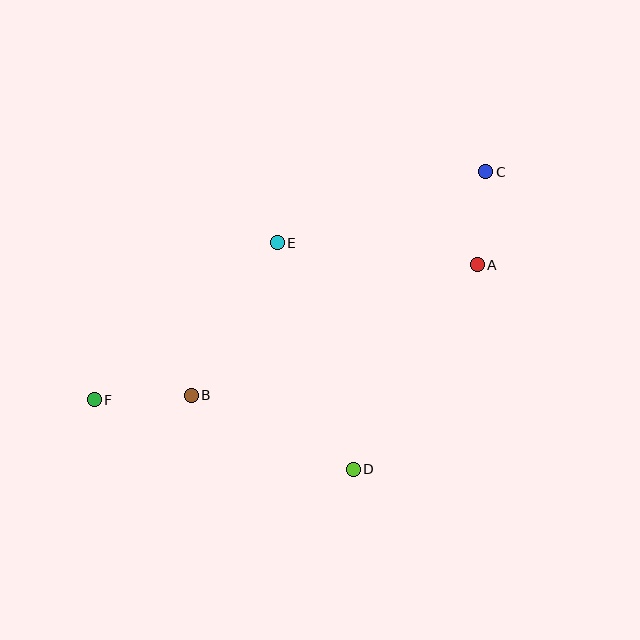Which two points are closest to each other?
Points A and C are closest to each other.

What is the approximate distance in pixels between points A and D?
The distance between A and D is approximately 239 pixels.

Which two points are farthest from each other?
Points C and F are farthest from each other.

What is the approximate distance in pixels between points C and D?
The distance between C and D is approximately 326 pixels.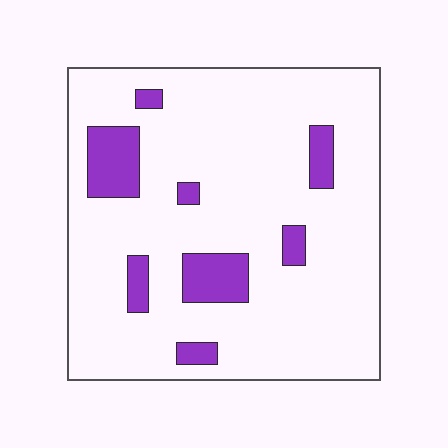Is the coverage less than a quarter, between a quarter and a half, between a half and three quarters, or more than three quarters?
Less than a quarter.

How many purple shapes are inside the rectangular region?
8.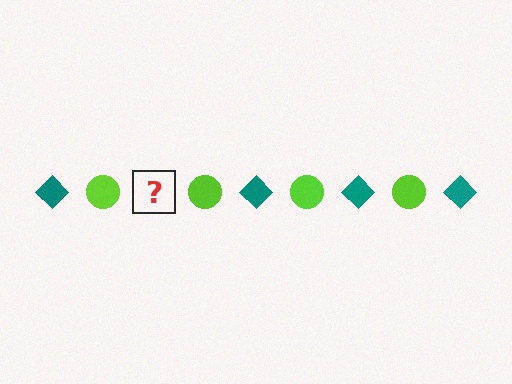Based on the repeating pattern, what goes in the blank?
The blank should be a teal diamond.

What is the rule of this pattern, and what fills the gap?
The rule is that the pattern alternates between teal diamond and lime circle. The gap should be filled with a teal diamond.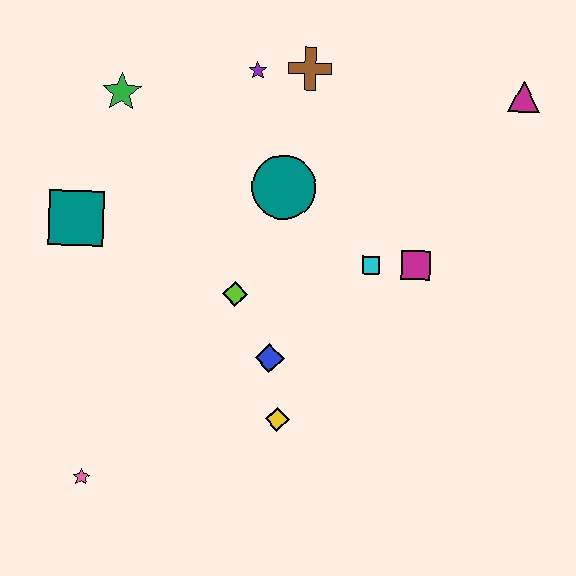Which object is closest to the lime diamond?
The blue diamond is closest to the lime diamond.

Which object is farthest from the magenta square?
The pink star is farthest from the magenta square.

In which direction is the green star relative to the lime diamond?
The green star is above the lime diamond.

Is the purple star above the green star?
Yes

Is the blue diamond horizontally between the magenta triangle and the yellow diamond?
No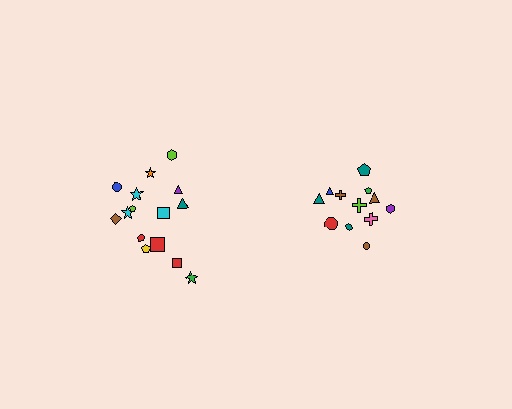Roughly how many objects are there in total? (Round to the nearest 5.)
Roughly 25 objects in total.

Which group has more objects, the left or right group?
The left group.